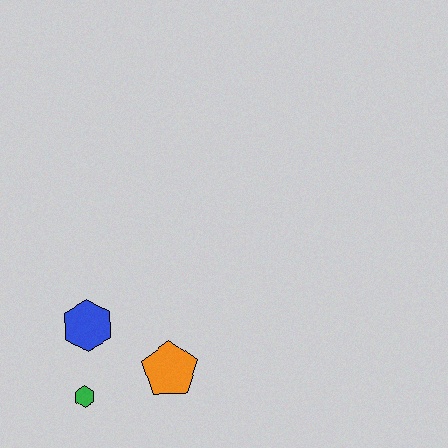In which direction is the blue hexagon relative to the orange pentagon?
The blue hexagon is to the left of the orange pentagon.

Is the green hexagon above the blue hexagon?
No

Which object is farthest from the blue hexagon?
The orange pentagon is farthest from the blue hexagon.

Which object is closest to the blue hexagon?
The green hexagon is closest to the blue hexagon.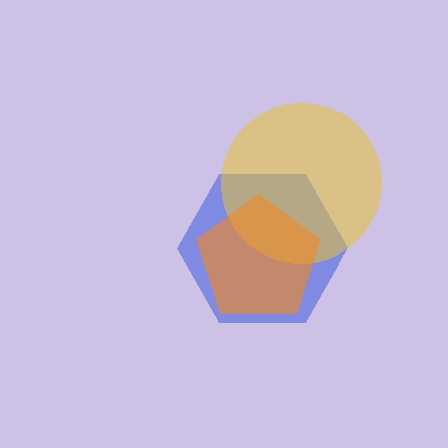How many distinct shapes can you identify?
There are 3 distinct shapes: a blue hexagon, a yellow circle, an orange pentagon.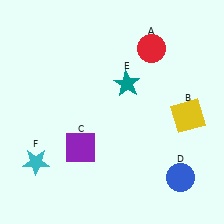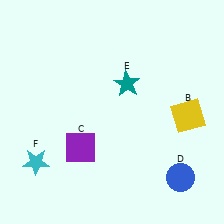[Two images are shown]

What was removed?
The red circle (A) was removed in Image 2.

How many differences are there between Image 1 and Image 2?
There is 1 difference between the two images.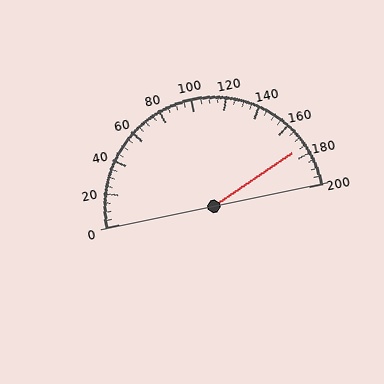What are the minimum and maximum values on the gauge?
The gauge ranges from 0 to 200.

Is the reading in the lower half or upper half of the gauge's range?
The reading is in the upper half of the range (0 to 200).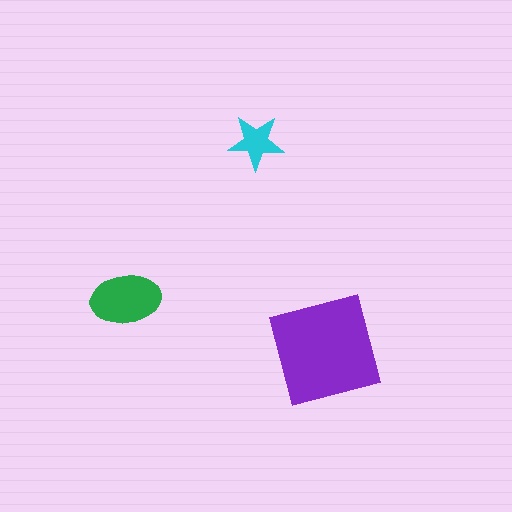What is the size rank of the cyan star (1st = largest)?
3rd.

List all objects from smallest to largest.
The cyan star, the green ellipse, the purple square.